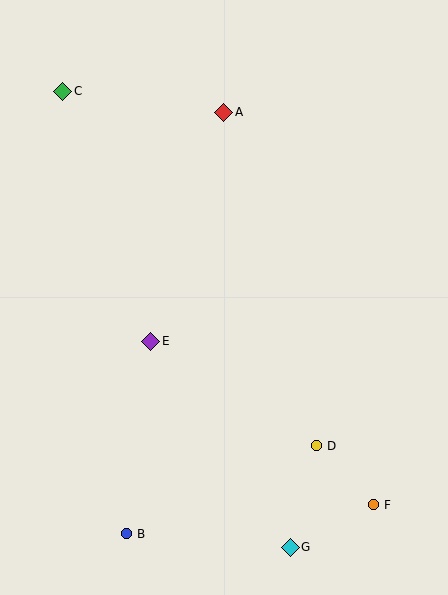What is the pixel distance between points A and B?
The distance between A and B is 433 pixels.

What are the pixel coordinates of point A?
Point A is at (224, 112).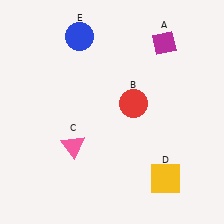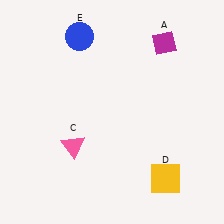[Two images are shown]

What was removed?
The red circle (B) was removed in Image 2.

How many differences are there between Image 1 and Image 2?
There is 1 difference between the two images.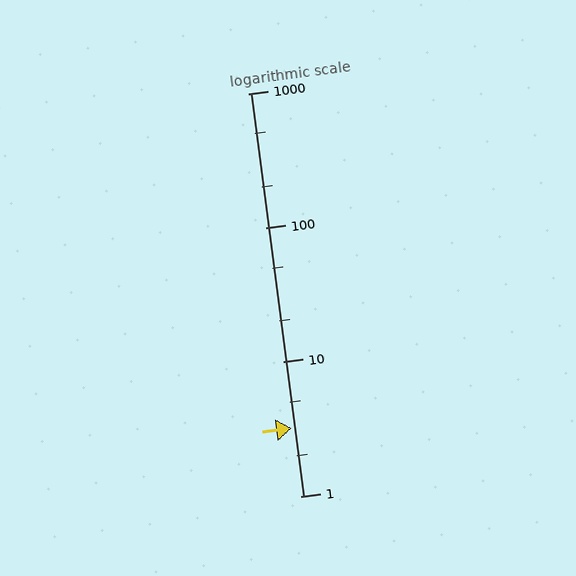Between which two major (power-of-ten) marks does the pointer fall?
The pointer is between 1 and 10.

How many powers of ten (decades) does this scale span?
The scale spans 3 decades, from 1 to 1000.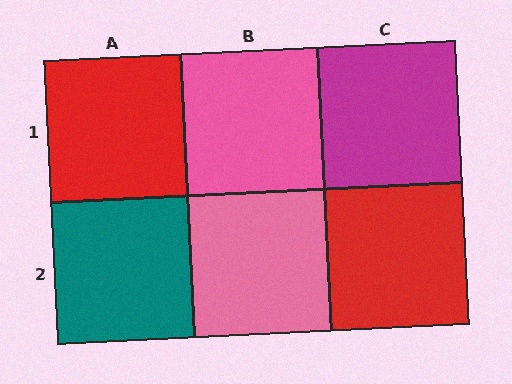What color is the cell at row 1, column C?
Magenta.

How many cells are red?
2 cells are red.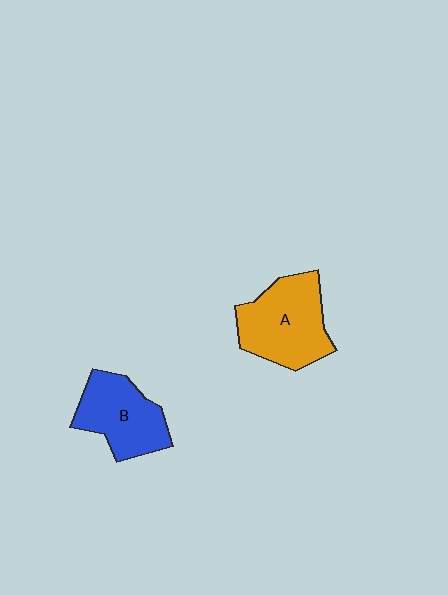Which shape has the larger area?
Shape A (orange).